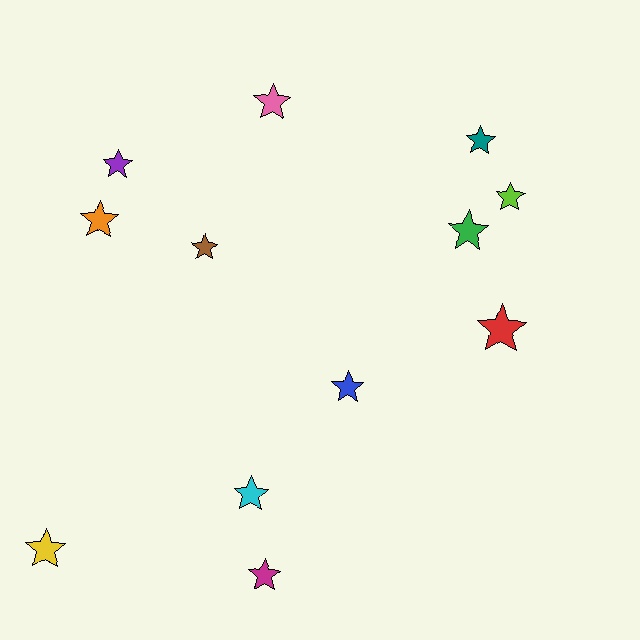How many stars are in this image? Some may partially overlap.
There are 12 stars.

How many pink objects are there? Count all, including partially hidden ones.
There is 1 pink object.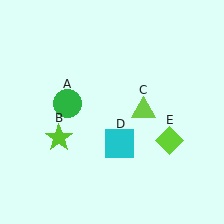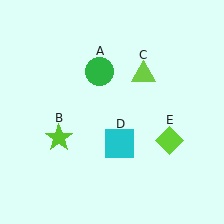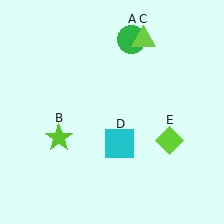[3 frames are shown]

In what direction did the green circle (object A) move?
The green circle (object A) moved up and to the right.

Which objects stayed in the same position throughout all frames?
Lime star (object B) and cyan square (object D) and lime diamond (object E) remained stationary.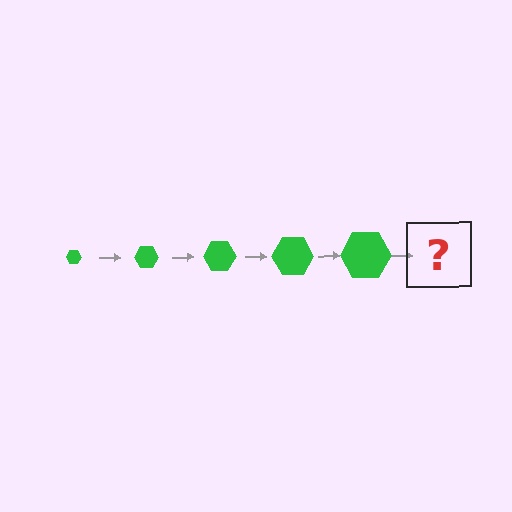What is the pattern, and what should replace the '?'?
The pattern is that the hexagon gets progressively larger each step. The '?' should be a green hexagon, larger than the previous one.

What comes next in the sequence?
The next element should be a green hexagon, larger than the previous one.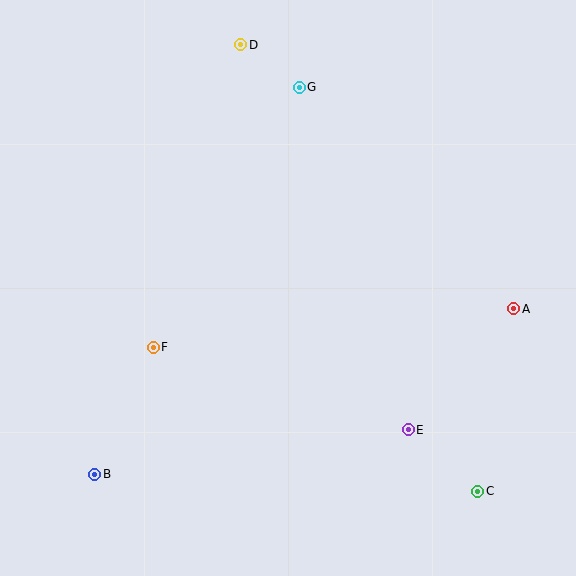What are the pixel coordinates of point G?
Point G is at (299, 87).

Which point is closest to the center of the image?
Point F at (153, 347) is closest to the center.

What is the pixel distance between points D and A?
The distance between D and A is 380 pixels.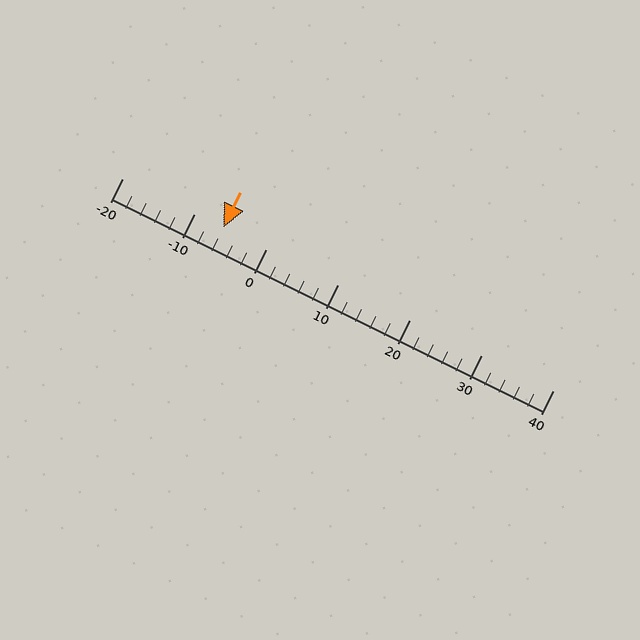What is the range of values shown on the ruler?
The ruler shows values from -20 to 40.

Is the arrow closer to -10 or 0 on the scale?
The arrow is closer to -10.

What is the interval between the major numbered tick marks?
The major tick marks are spaced 10 units apart.